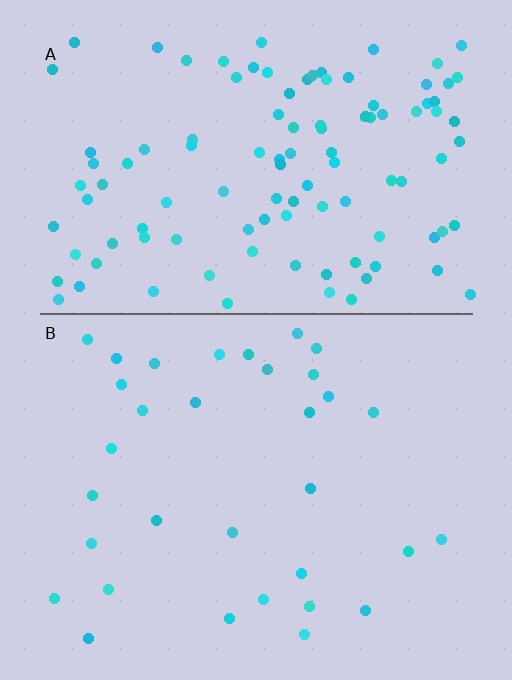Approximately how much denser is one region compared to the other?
Approximately 3.4× — region A over region B.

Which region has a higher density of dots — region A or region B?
A (the top).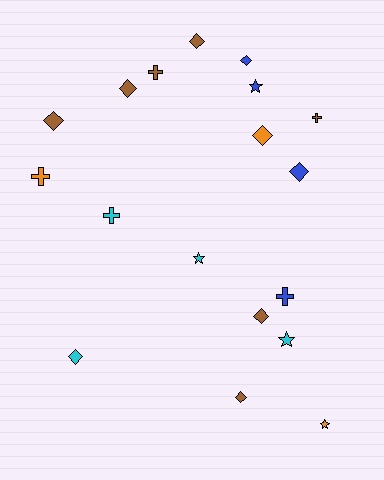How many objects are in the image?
There are 18 objects.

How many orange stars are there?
There is 1 orange star.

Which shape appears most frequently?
Diamond, with 9 objects.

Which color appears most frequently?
Brown, with 7 objects.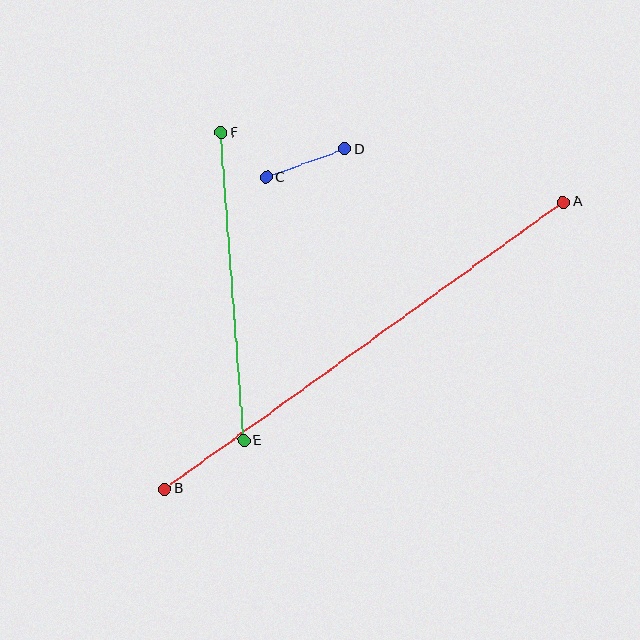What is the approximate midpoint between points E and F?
The midpoint is at approximately (232, 287) pixels.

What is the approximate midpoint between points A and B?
The midpoint is at approximately (364, 345) pixels.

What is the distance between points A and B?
The distance is approximately 492 pixels.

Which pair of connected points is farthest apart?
Points A and B are farthest apart.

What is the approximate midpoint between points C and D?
The midpoint is at approximately (305, 163) pixels.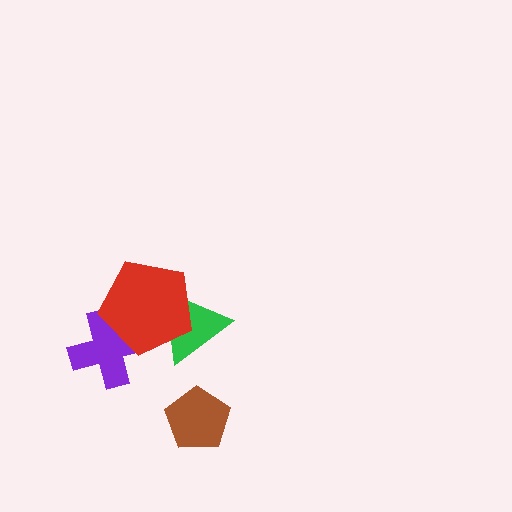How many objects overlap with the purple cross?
1 object overlaps with the purple cross.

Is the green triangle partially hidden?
Yes, it is partially covered by another shape.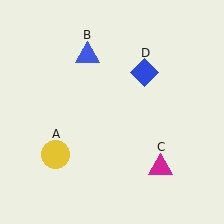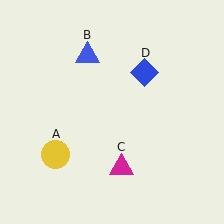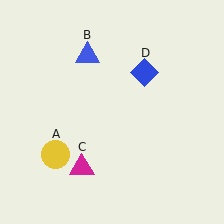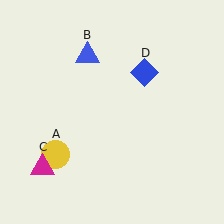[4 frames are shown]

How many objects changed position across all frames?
1 object changed position: magenta triangle (object C).